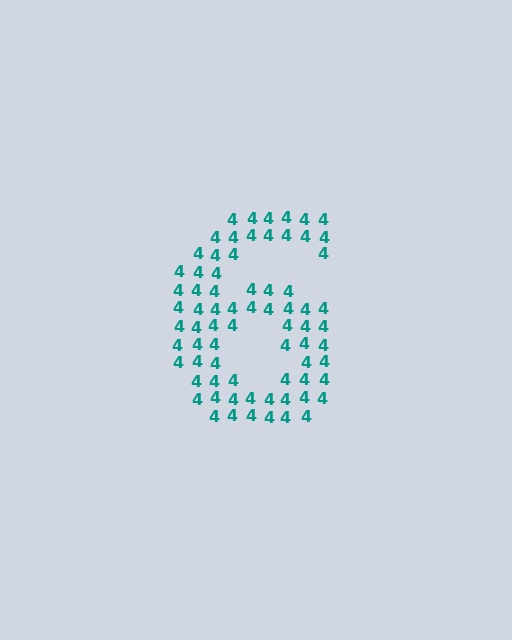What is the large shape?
The large shape is the digit 6.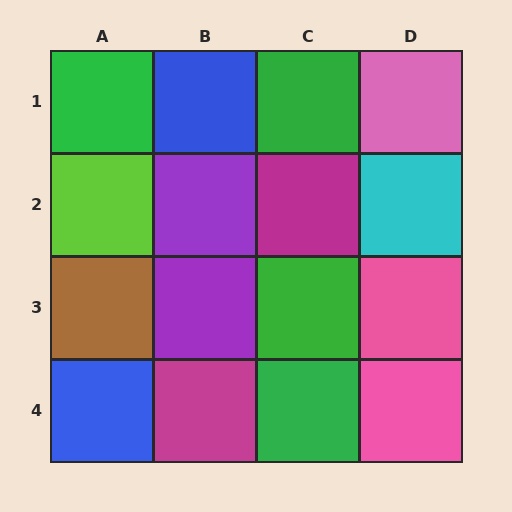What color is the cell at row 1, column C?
Green.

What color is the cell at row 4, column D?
Pink.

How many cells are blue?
2 cells are blue.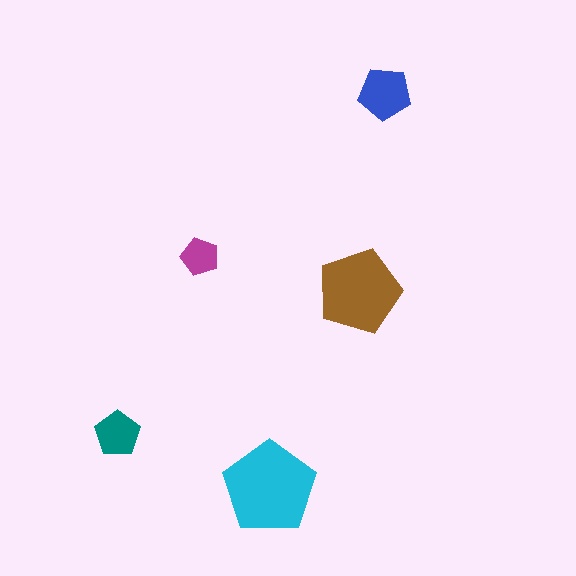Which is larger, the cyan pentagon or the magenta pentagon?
The cyan one.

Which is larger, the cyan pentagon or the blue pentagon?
The cyan one.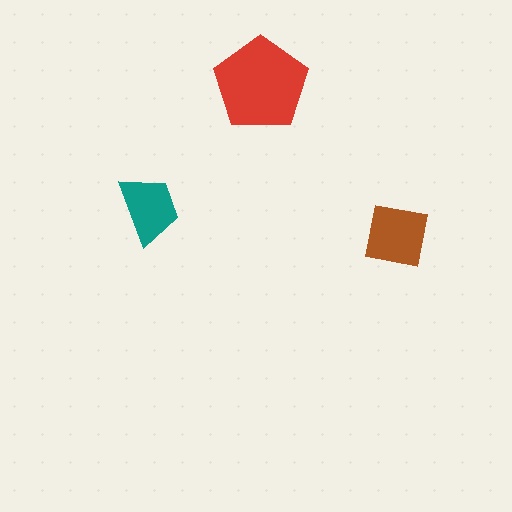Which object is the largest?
The red pentagon.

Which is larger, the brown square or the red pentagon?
The red pentagon.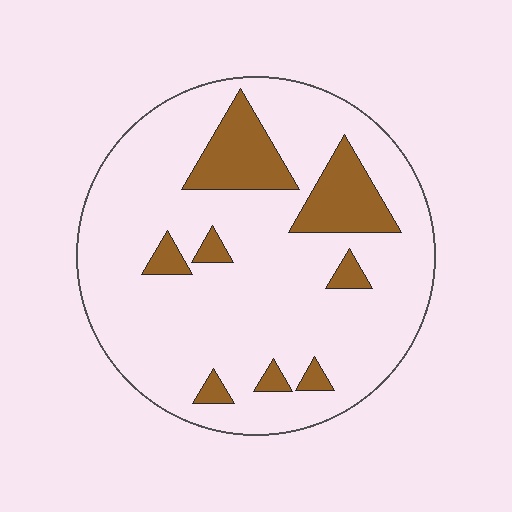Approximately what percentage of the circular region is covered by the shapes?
Approximately 15%.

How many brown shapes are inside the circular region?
8.